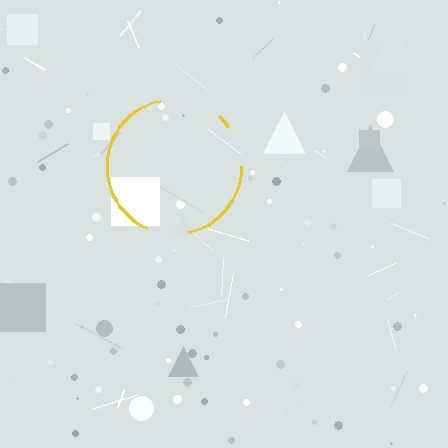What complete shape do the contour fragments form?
The contour fragments form a circle.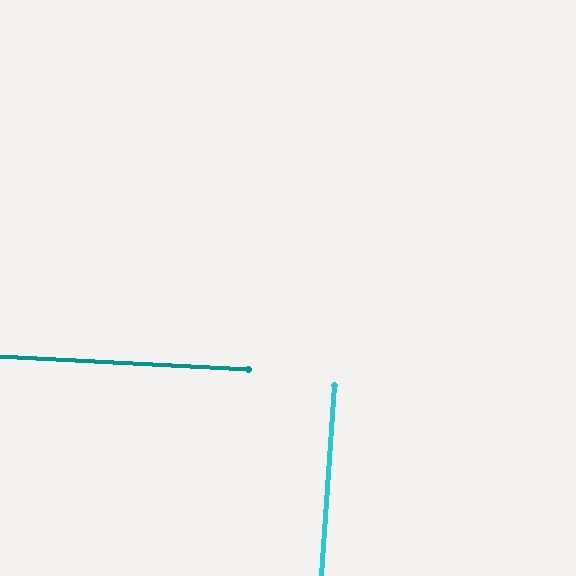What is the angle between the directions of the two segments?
Approximately 89 degrees.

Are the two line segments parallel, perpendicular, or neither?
Perpendicular — they meet at approximately 89°.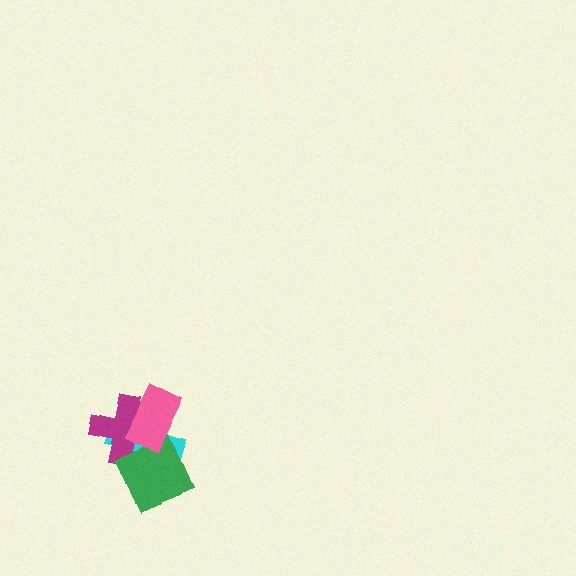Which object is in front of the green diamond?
The pink rectangle is in front of the green diamond.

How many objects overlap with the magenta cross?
3 objects overlap with the magenta cross.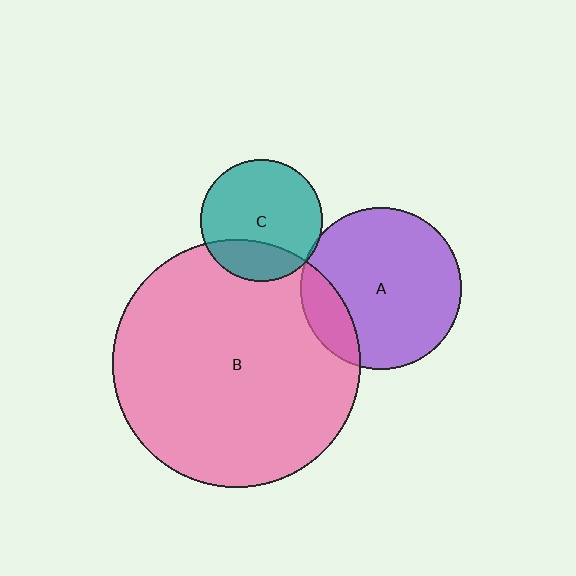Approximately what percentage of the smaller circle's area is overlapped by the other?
Approximately 25%.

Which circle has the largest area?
Circle B (pink).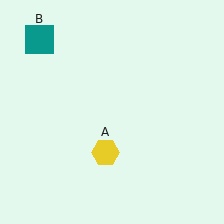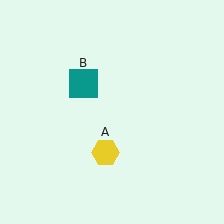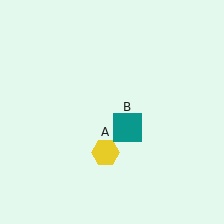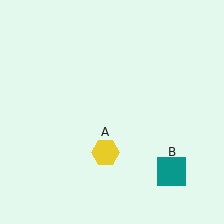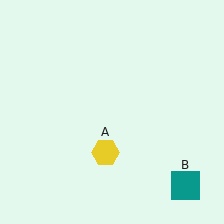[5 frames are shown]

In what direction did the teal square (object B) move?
The teal square (object B) moved down and to the right.